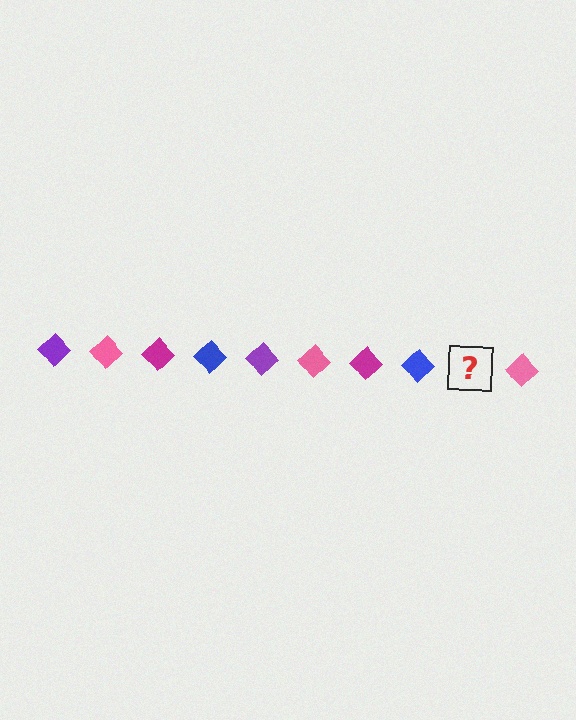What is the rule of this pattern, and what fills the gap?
The rule is that the pattern cycles through purple, pink, magenta, blue diamonds. The gap should be filled with a purple diamond.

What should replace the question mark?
The question mark should be replaced with a purple diamond.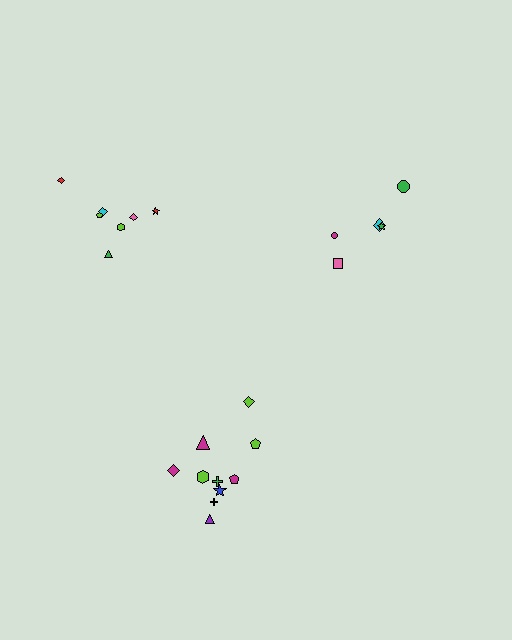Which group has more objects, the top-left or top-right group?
The top-left group.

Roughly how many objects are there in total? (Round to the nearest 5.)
Roughly 20 objects in total.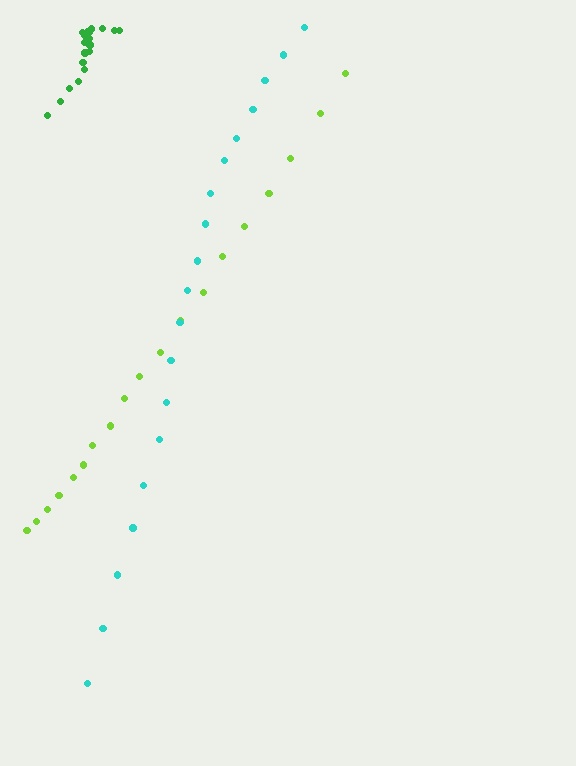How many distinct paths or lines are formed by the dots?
There are 3 distinct paths.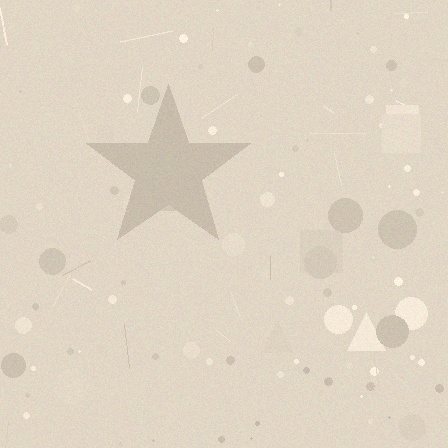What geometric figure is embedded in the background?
A star is embedded in the background.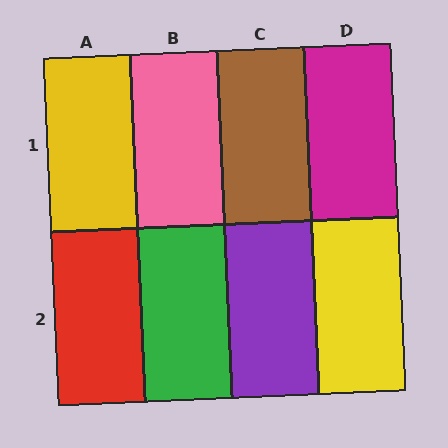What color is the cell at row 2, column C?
Purple.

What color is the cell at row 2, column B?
Green.